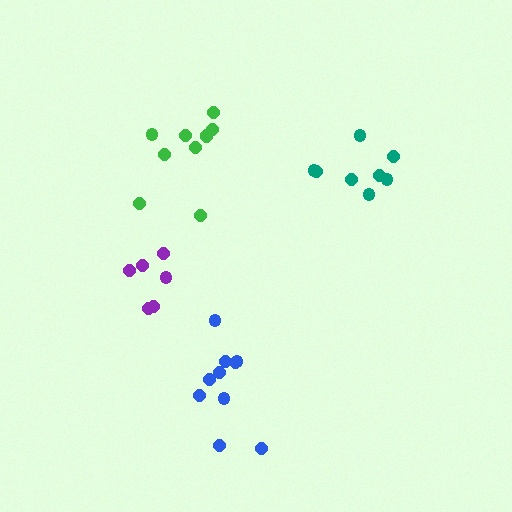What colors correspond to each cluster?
The clusters are colored: green, purple, blue, teal.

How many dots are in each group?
Group 1: 10 dots, Group 2: 6 dots, Group 3: 10 dots, Group 4: 8 dots (34 total).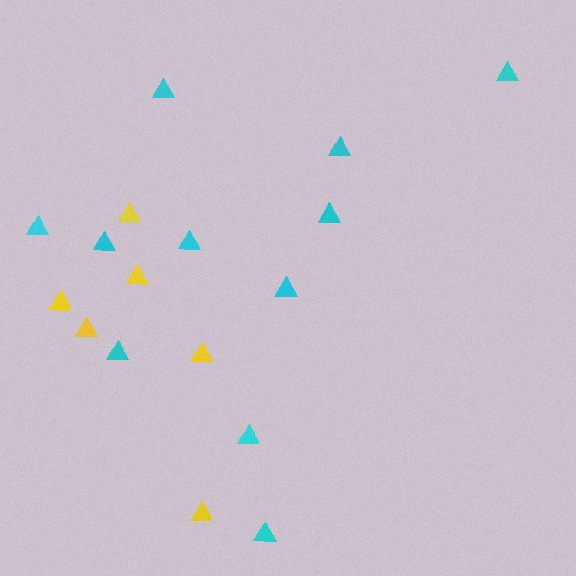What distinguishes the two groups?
There are 2 groups: one group of cyan triangles (11) and one group of yellow triangles (6).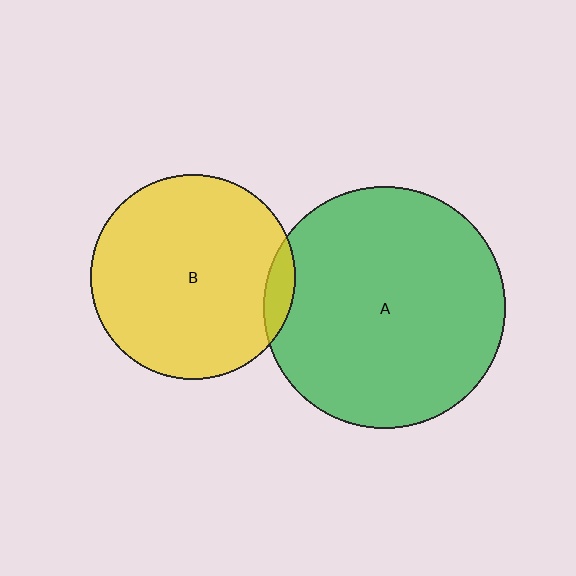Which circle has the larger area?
Circle A (green).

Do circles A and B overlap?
Yes.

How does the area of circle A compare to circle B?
Approximately 1.4 times.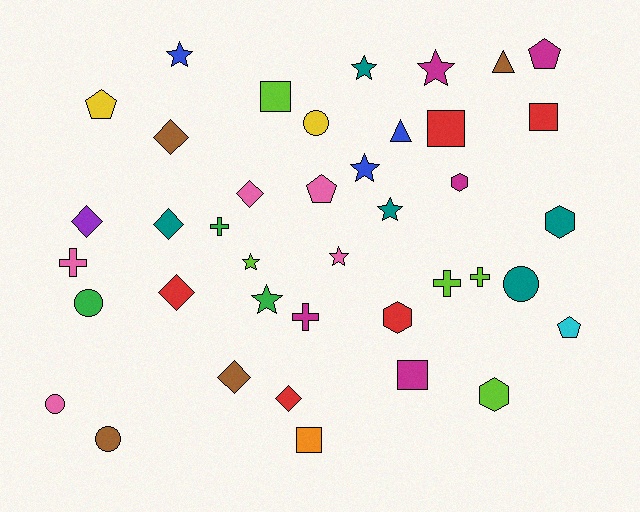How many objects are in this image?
There are 40 objects.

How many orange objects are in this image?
There is 1 orange object.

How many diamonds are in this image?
There are 7 diamonds.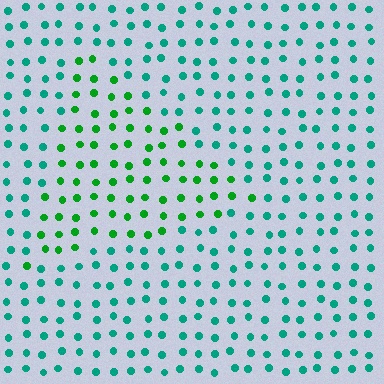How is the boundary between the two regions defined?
The boundary is defined purely by a slight shift in hue (about 39 degrees). Spacing, size, and orientation are identical on both sides.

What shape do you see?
I see a triangle.